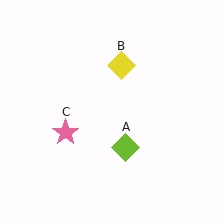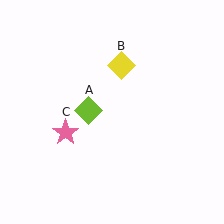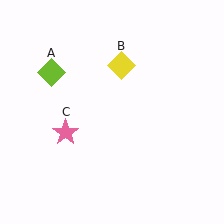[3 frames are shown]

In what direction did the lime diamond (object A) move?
The lime diamond (object A) moved up and to the left.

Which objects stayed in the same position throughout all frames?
Yellow diamond (object B) and pink star (object C) remained stationary.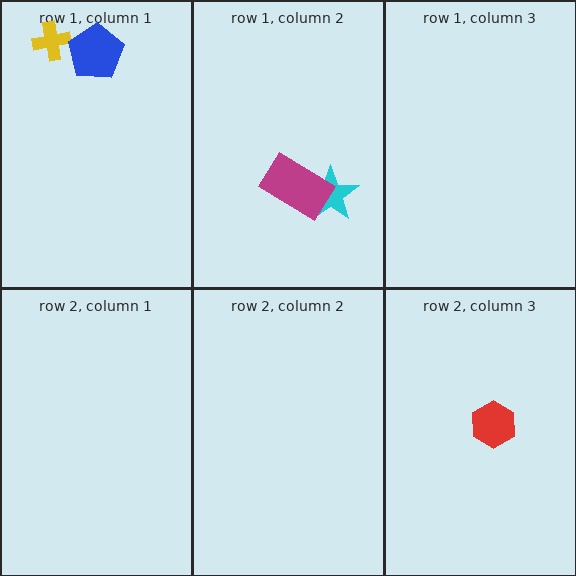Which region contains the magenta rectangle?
The row 1, column 2 region.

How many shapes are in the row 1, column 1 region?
2.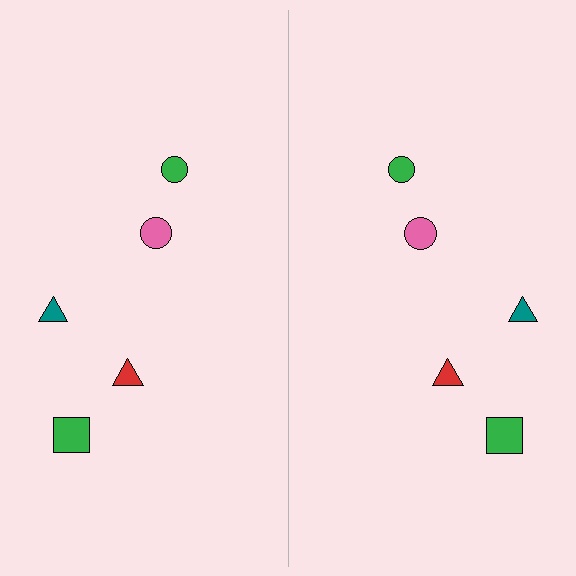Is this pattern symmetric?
Yes, this pattern has bilateral (reflection) symmetry.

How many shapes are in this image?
There are 10 shapes in this image.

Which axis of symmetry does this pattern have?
The pattern has a vertical axis of symmetry running through the center of the image.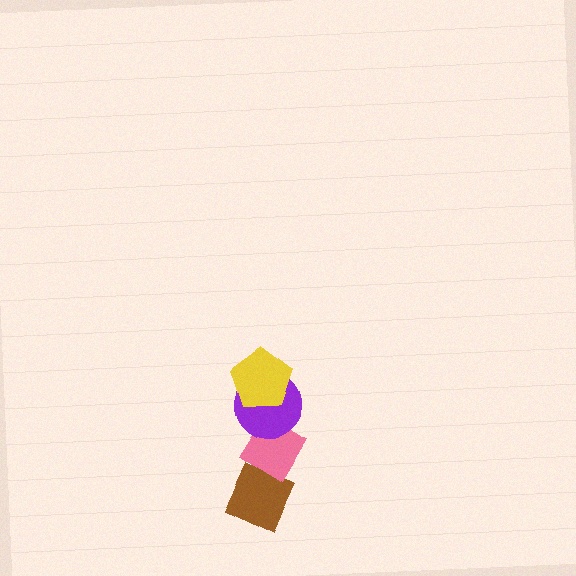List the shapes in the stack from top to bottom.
From top to bottom: the yellow pentagon, the purple circle, the pink diamond, the brown diamond.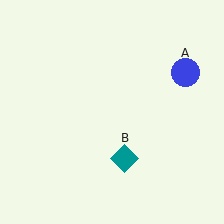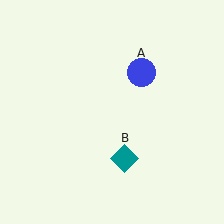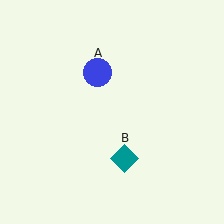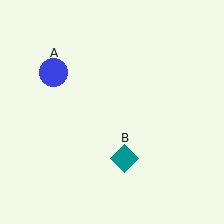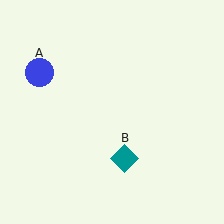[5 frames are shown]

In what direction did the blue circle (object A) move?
The blue circle (object A) moved left.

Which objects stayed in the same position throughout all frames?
Teal diamond (object B) remained stationary.